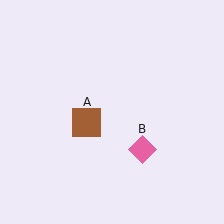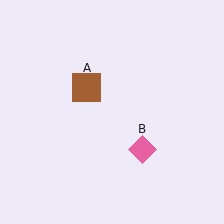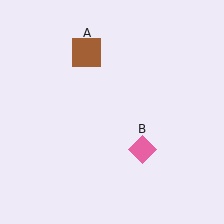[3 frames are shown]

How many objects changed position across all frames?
1 object changed position: brown square (object A).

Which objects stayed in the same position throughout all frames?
Pink diamond (object B) remained stationary.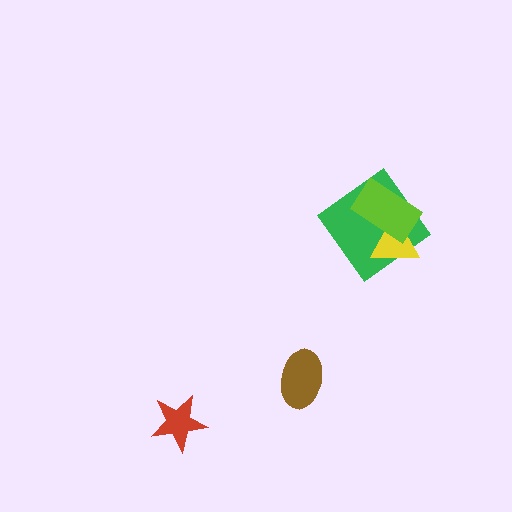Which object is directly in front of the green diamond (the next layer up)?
The yellow triangle is directly in front of the green diamond.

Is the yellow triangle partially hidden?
Yes, it is partially covered by another shape.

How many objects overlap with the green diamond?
2 objects overlap with the green diamond.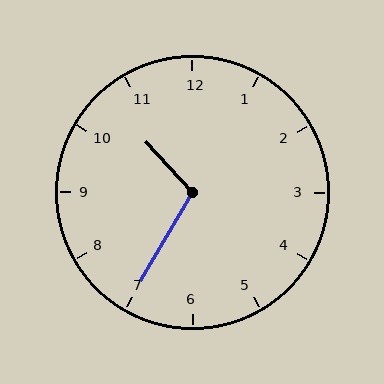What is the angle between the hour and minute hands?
Approximately 108 degrees.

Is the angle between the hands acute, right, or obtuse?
It is obtuse.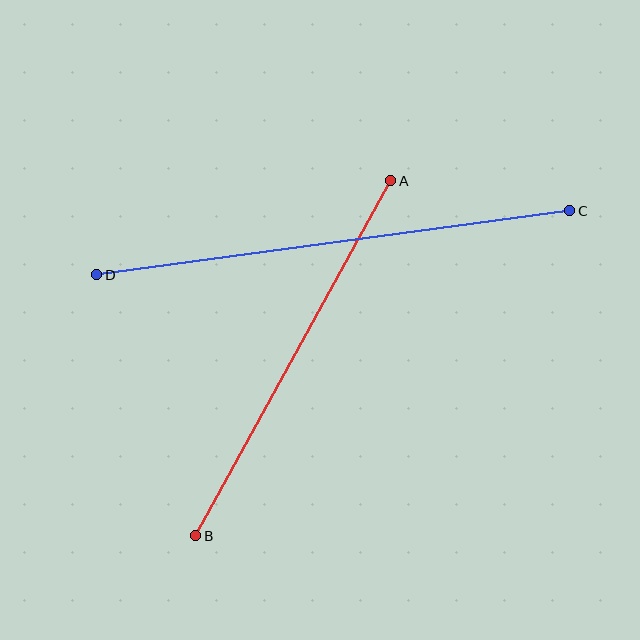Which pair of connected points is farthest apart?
Points C and D are farthest apart.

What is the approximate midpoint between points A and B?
The midpoint is at approximately (293, 358) pixels.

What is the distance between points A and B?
The distance is approximately 405 pixels.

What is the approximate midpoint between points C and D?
The midpoint is at approximately (333, 243) pixels.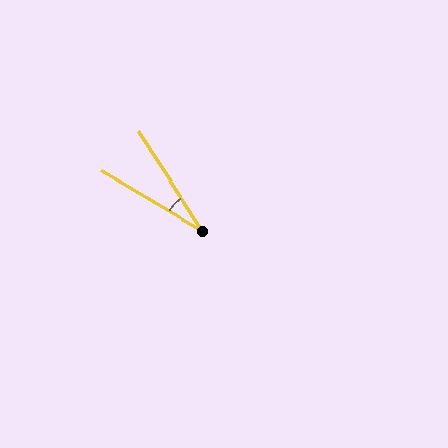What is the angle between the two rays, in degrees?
Approximately 26 degrees.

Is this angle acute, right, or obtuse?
It is acute.